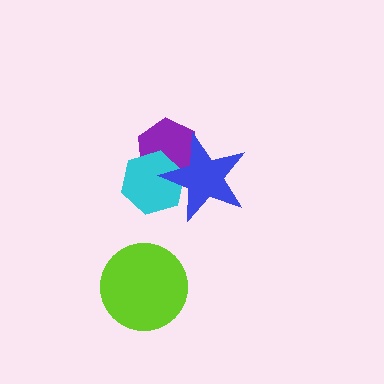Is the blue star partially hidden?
No, no other shape covers it.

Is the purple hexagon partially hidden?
Yes, it is partially covered by another shape.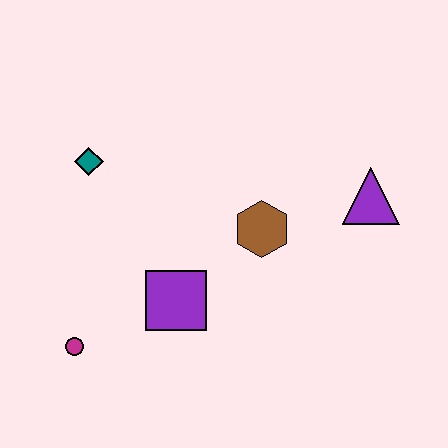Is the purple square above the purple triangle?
No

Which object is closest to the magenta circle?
The purple square is closest to the magenta circle.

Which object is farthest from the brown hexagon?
The magenta circle is farthest from the brown hexagon.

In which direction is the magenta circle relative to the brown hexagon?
The magenta circle is to the left of the brown hexagon.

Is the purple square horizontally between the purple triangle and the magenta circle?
Yes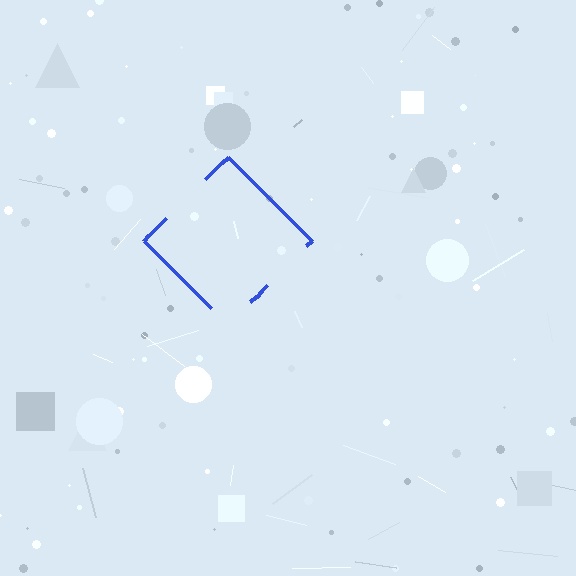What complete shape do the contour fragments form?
The contour fragments form a diamond.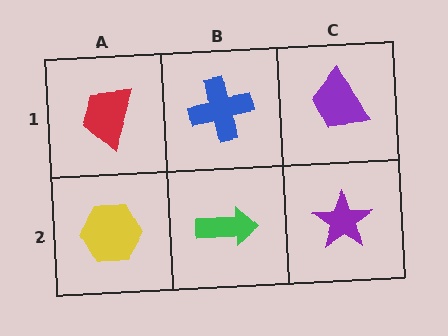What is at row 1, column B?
A blue cross.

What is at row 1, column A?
A red trapezoid.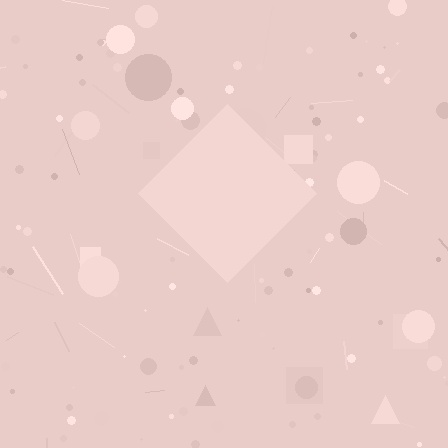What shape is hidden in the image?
A diamond is hidden in the image.